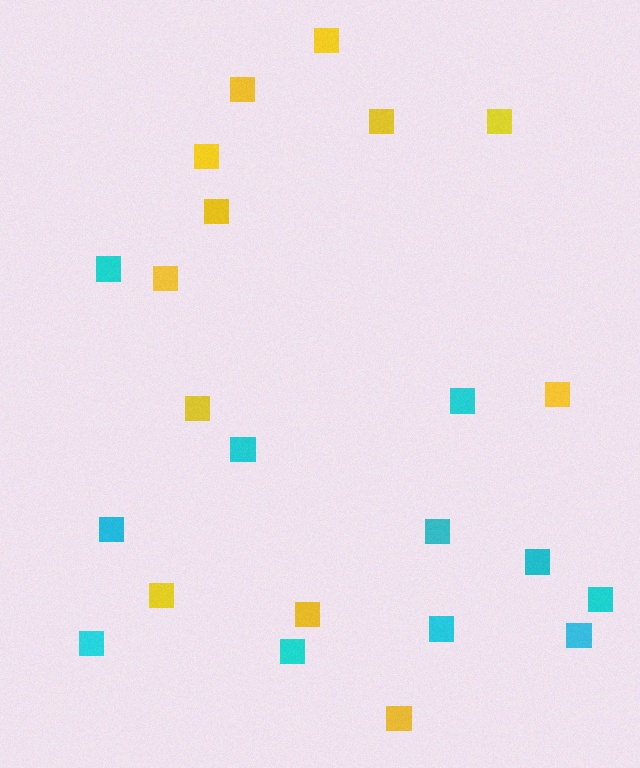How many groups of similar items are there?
There are 2 groups: one group of yellow squares (12) and one group of cyan squares (11).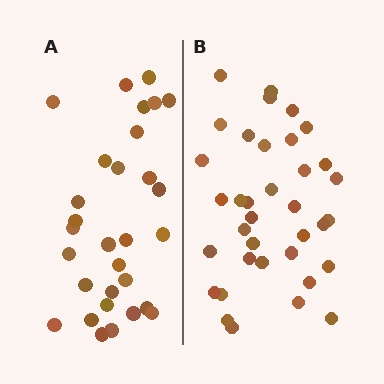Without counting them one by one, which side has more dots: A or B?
Region B (the right region) has more dots.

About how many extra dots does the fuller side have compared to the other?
Region B has about 6 more dots than region A.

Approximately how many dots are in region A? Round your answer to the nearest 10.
About 30 dots.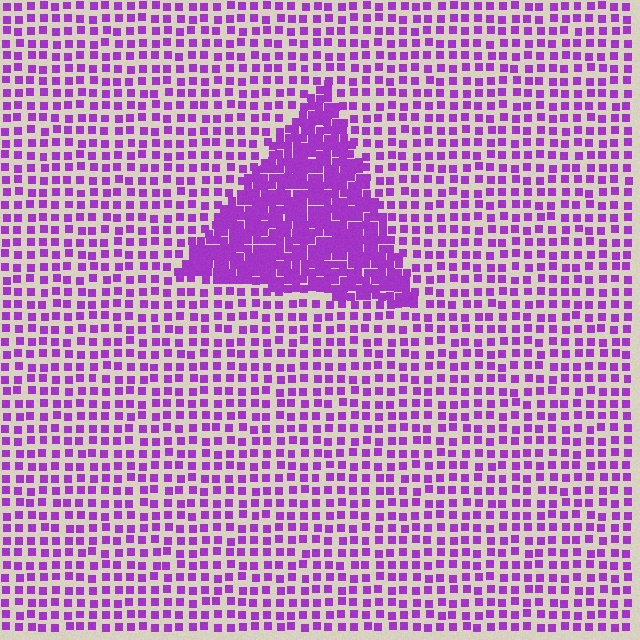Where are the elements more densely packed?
The elements are more densely packed inside the triangle boundary.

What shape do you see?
I see a triangle.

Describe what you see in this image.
The image contains small purple elements arranged at two different densities. A triangle-shaped region is visible where the elements are more densely packed than the surrounding area.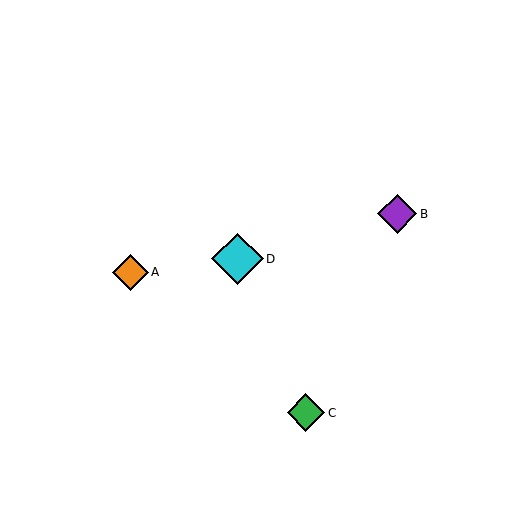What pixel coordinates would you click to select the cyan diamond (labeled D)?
Click at (238, 259) to select the cyan diamond D.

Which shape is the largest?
The cyan diamond (labeled D) is the largest.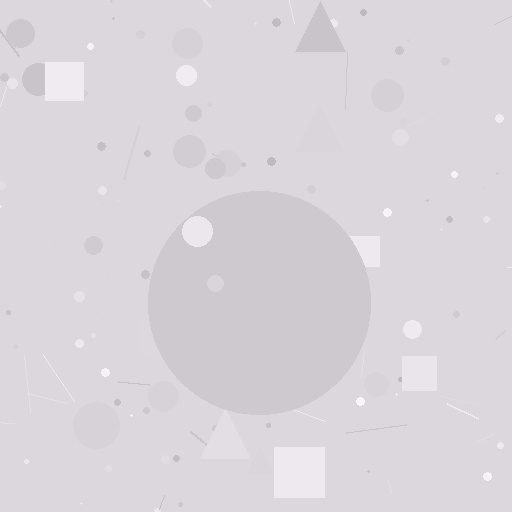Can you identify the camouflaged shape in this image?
The camouflaged shape is a circle.